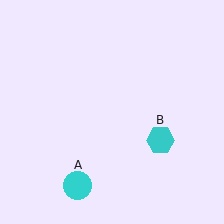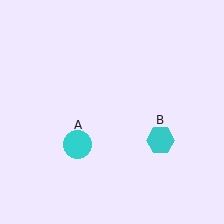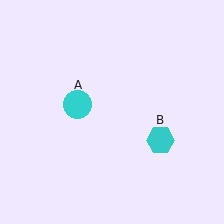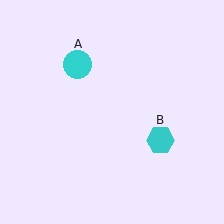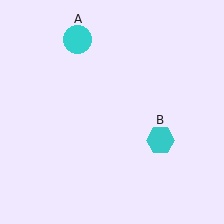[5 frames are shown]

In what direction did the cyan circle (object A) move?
The cyan circle (object A) moved up.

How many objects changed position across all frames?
1 object changed position: cyan circle (object A).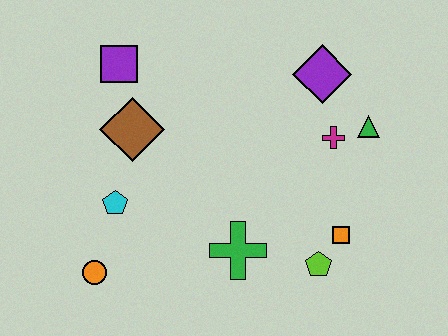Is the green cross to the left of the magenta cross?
Yes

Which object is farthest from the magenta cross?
The orange circle is farthest from the magenta cross.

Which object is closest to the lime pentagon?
The orange square is closest to the lime pentagon.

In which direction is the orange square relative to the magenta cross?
The orange square is below the magenta cross.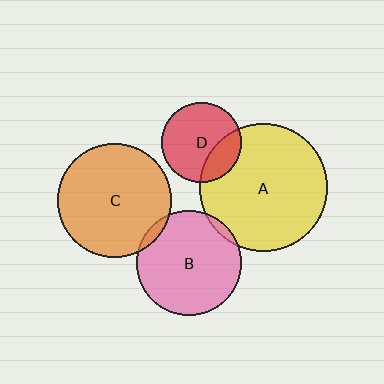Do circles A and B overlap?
Yes.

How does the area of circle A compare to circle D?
Approximately 2.6 times.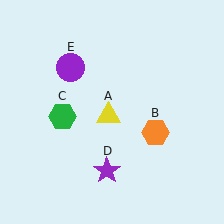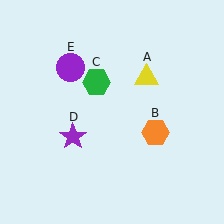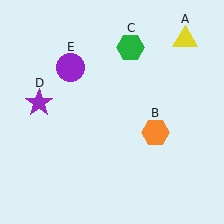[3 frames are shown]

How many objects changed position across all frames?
3 objects changed position: yellow triangle (object A), green hexagon (object C), purple star (object D).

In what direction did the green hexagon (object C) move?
The green hexagon (object C) moved up and to the right.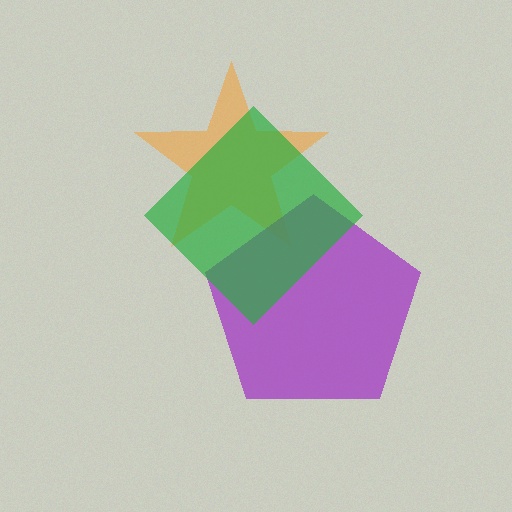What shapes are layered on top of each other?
The layered shapes are: an orange star, a purple pentagon, a green diamond.